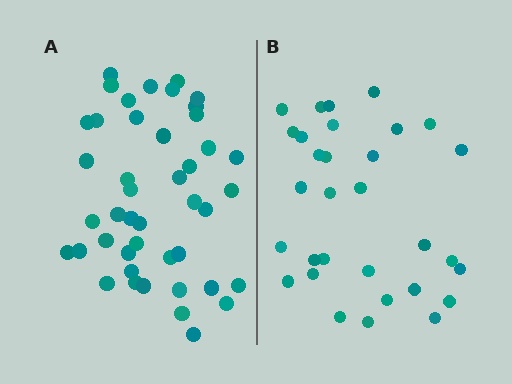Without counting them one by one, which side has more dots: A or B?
Region A (the left region) has more dots.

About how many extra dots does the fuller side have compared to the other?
Region A has approximately 15 more dots than region B.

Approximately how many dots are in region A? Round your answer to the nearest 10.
About 40 dots. (The exact count is 44, which rounds to 40.)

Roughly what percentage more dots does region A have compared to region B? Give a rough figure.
About 40% more.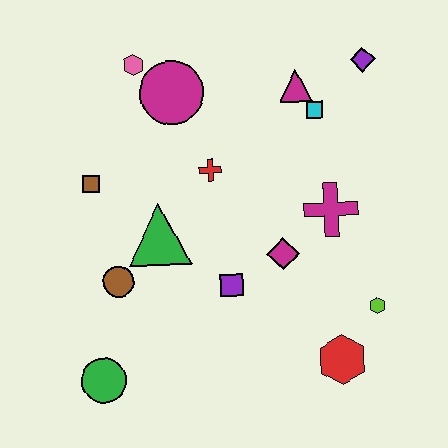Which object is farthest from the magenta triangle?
The green circle is farthest from the magenta triangle.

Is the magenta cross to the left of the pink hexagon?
No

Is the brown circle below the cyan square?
Yes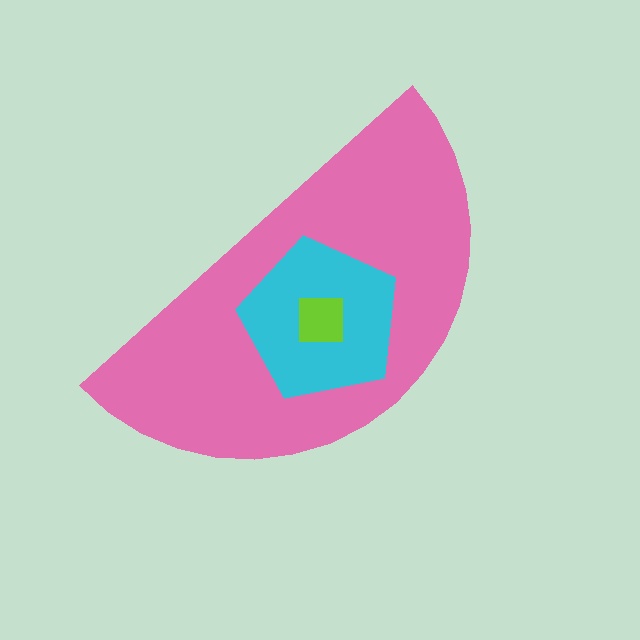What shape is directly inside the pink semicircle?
The cyan pentagon.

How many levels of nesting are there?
3.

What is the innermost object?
The lime square.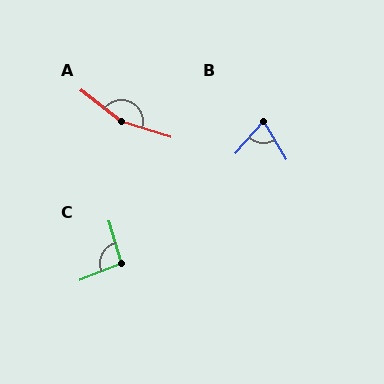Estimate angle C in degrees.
Approximately 96 degrees.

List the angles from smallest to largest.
B (73°), C (96°), A (159°).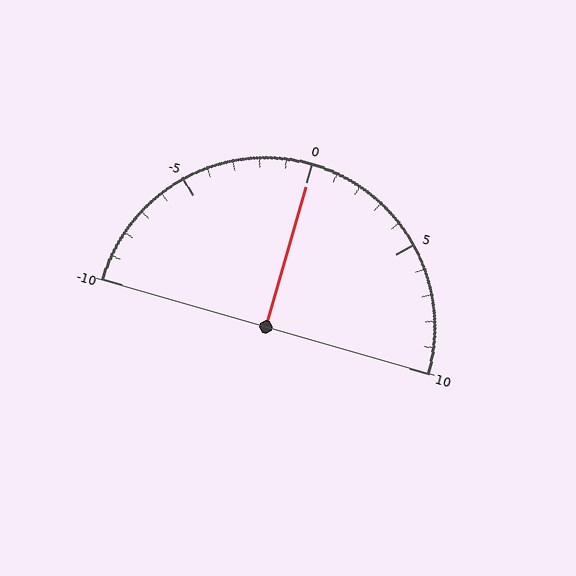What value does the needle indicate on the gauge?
The needle indicates approximately 0.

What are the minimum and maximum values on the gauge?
The gauge ranges from -10 to 10.